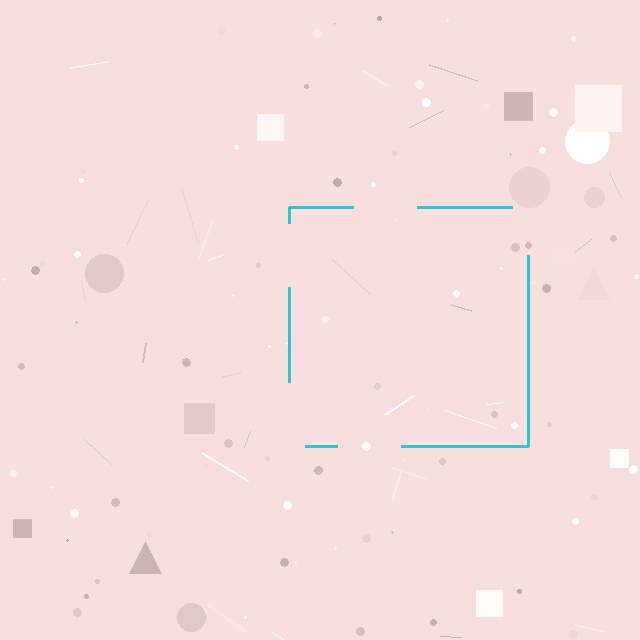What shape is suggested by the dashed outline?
The dashed outline suggests a square.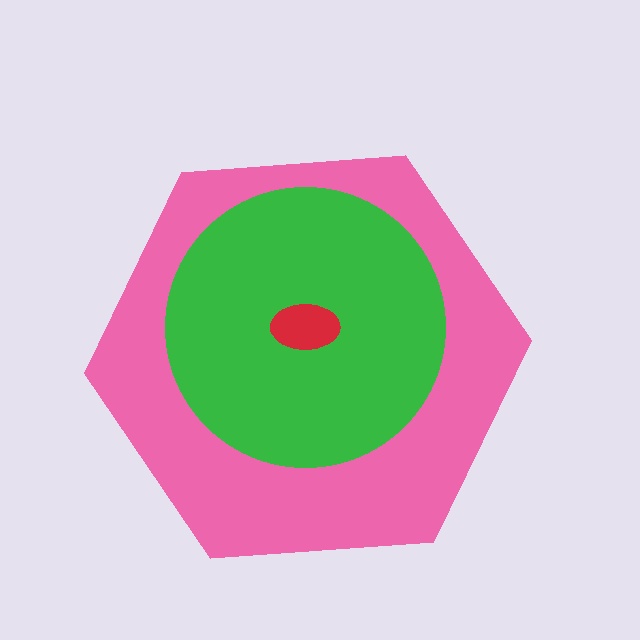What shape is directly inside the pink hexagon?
The green circle.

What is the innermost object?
The red ellipse.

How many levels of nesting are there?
3.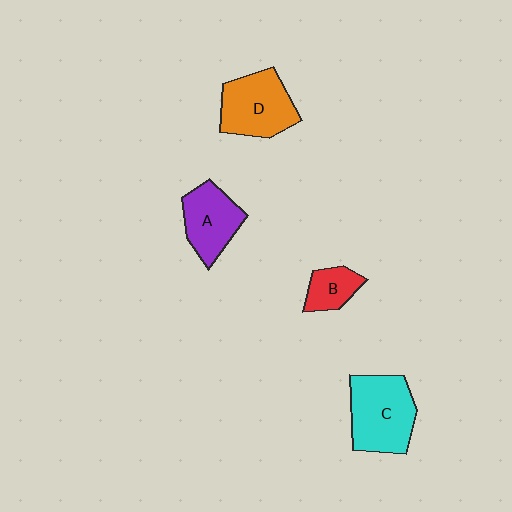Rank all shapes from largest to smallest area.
From largest to smallest: C (cyan), D (orange), A (purple), B (red).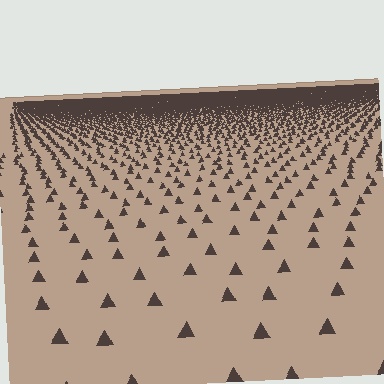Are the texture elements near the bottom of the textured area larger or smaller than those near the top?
Larger. Near the bottom, elements are closer to the viewer and appear at a bigger on-screen size.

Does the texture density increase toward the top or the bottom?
Density increases toward the top.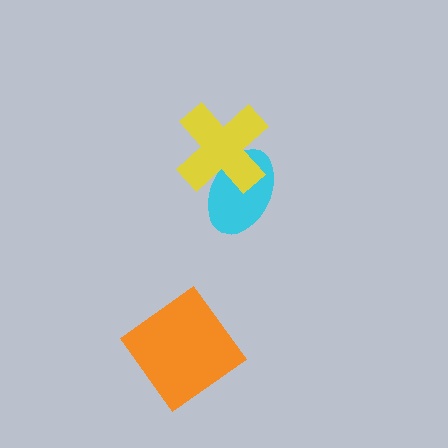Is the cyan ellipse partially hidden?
Yes, it is partially covered by another shape.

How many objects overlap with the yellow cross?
1 object overlaps with the yellow cross.